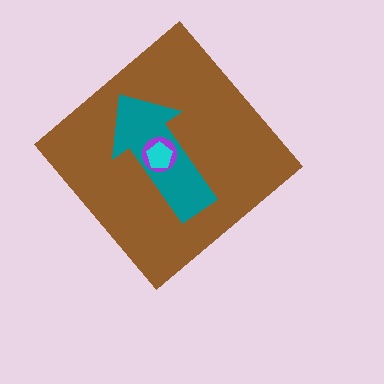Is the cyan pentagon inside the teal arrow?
Yes.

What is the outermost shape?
The brown diamond.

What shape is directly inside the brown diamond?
The teal arrow.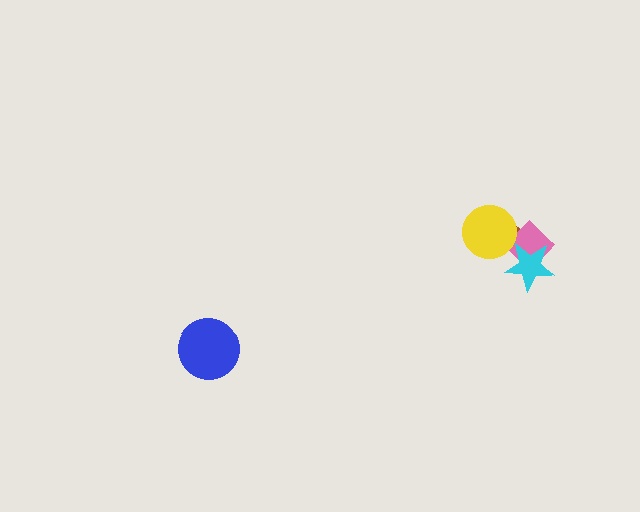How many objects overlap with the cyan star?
2 objects overlap with the cyan star.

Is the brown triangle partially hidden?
Yes, it is partially covered by another shape.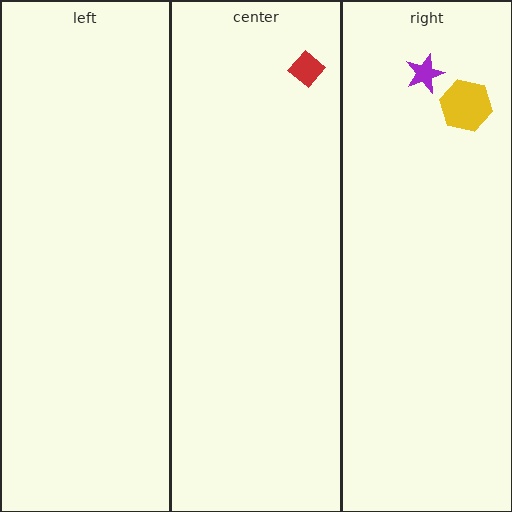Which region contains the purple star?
The right region.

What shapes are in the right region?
The purple star, the yellow hexagon.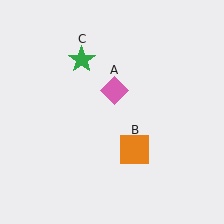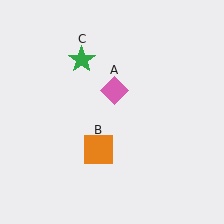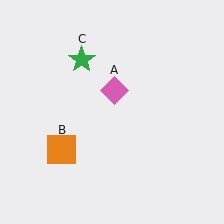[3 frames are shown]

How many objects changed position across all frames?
1 object changed position: orange square (object B).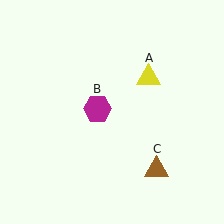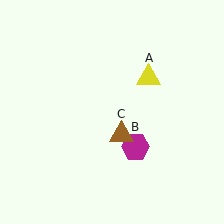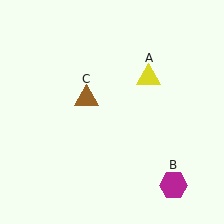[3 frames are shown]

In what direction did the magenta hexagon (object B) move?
The magenta hexagon (object B) moved down and to the right.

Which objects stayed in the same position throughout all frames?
Yellow triangle (object A) remained stationary.